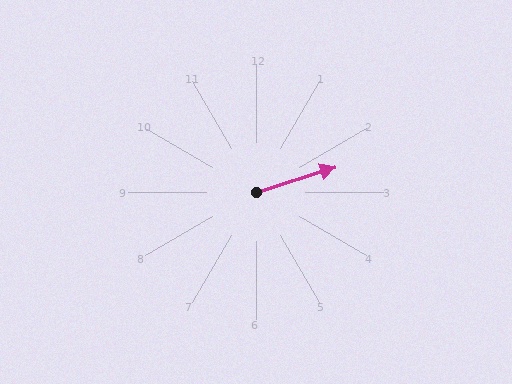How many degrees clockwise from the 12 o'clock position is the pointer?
Approximately 72 degrees.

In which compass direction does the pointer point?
East.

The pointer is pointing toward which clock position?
Roughly 2 o'clock.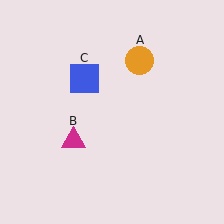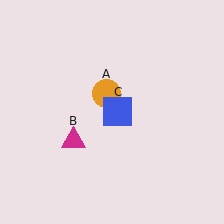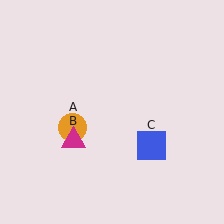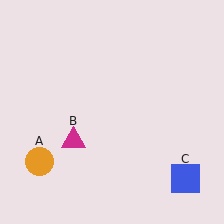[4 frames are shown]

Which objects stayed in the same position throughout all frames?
Magenta triangle (object B) remained stationary.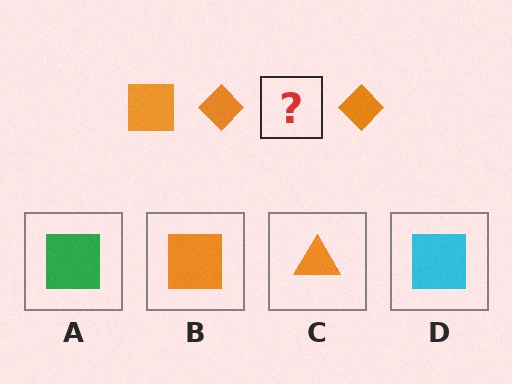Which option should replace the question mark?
Option B.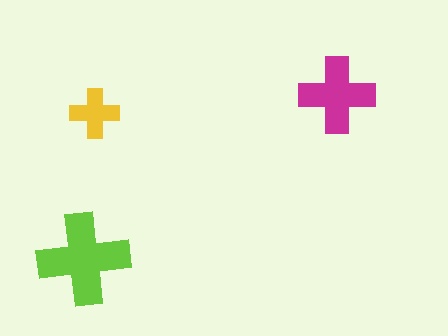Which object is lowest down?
The lime cross is bottommost.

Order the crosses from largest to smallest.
the lime one, the magenta one, the yellow one.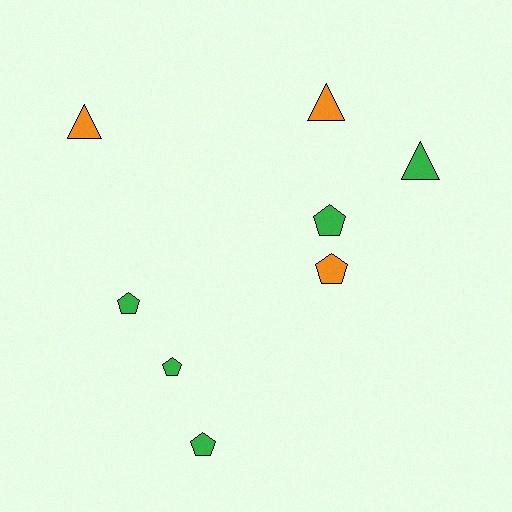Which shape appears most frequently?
Pentagon, with 5 objects.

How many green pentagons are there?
There are 4 green pentagons.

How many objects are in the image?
There are 8 objects.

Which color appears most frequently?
Green, with 5 objects.